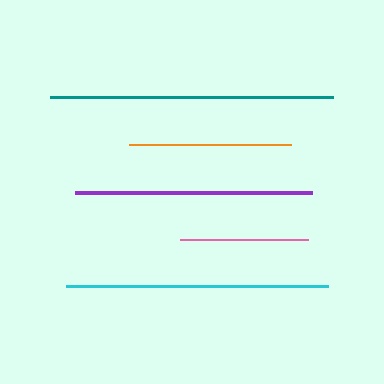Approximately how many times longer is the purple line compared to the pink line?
The purple line is approximately 1.9 times the length of the pink line.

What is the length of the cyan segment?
The cyan segment is approximately 261 pixels long.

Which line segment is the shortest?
The pink line is the shortest at approximately 128 pixels.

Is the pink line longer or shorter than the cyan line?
The cyan line is longer than the pink line.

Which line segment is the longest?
The teal line is the longest at approximately 283 pixels.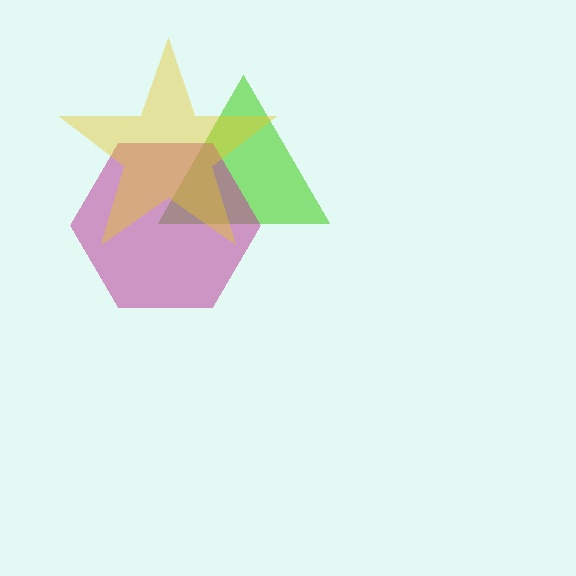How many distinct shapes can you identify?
There are 3 distinct shapes: a lime triangle, a magenta hexagon, a yellow star.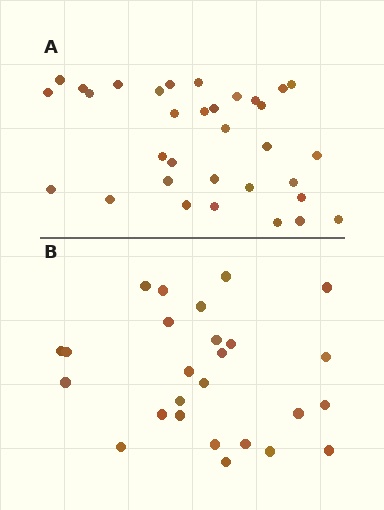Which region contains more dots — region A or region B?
Region A (the top region) has more dots.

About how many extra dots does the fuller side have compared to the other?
Region A has roughly 8 or so more dots than region B.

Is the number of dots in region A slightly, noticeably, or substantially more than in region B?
Region A has noticeably more, but not dramatically so. The ratio is roughly 1.3 to 1.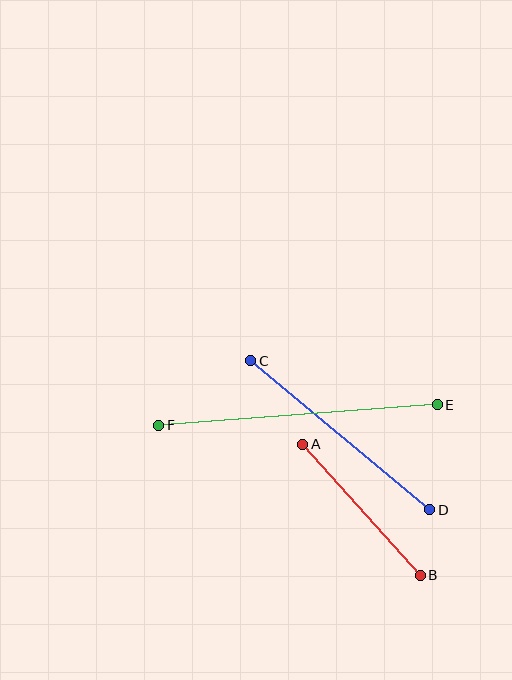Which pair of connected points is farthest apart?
Points E and F are farthest apart.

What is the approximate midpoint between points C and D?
The midpoint is at approximately (340, 435) pixels.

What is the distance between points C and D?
The distance is approximately 233 pixels.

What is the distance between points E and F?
The distance is approximately 279 pixels.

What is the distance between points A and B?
The distance is approximately 176 pixels.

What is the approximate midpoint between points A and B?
The midpoint is at approximately (362, 510) pixels.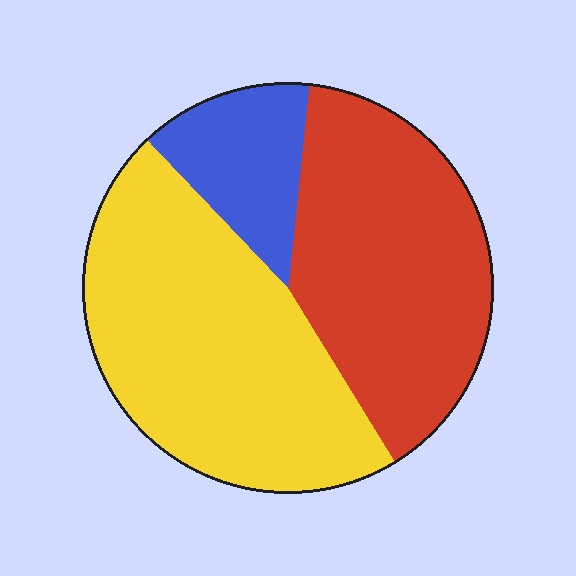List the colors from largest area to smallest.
From largest to smallest: yellow, red, blue.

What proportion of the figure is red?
Red takes up between a quarter and a half of the figure.